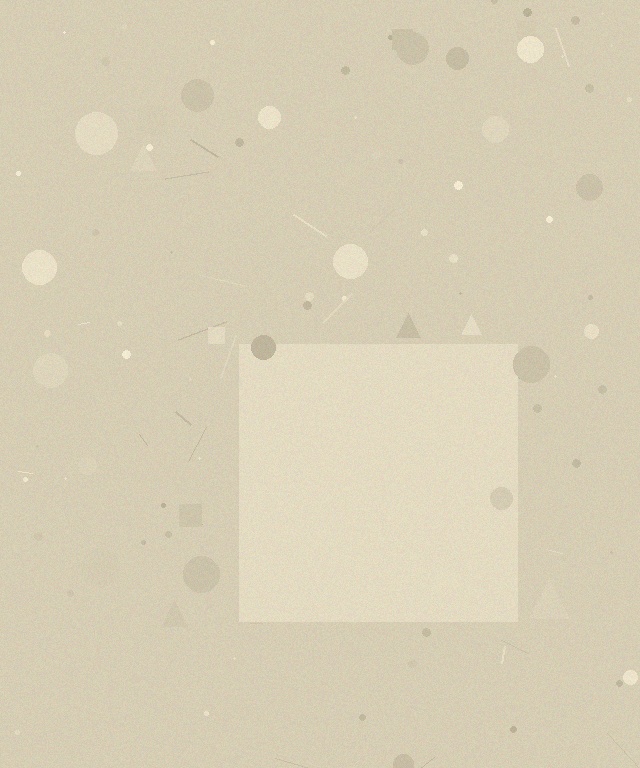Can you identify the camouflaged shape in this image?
The camouflaged shape is a square.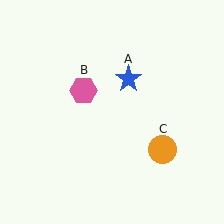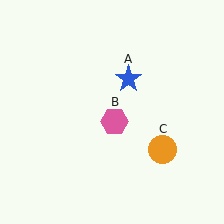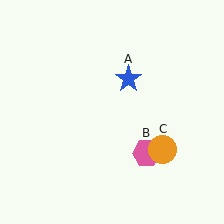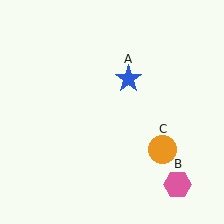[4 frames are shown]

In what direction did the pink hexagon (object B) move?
The pink hexagon (object B) moved down and to the right.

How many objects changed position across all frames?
1 object changed position: pink hexagon (object B).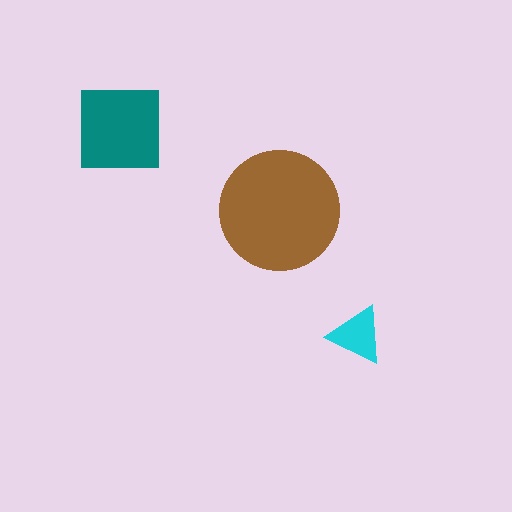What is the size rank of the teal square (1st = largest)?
2nd.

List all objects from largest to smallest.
The brown circle, the teal square, the cyan triangle.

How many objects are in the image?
There are 3 objects in the image.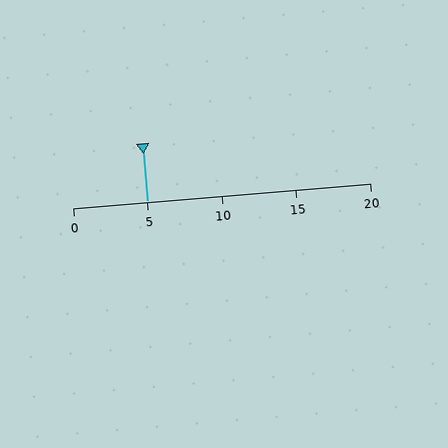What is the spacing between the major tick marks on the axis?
The major ticks are spaced 5 apart.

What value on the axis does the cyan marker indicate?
The marker indicates approximately 5.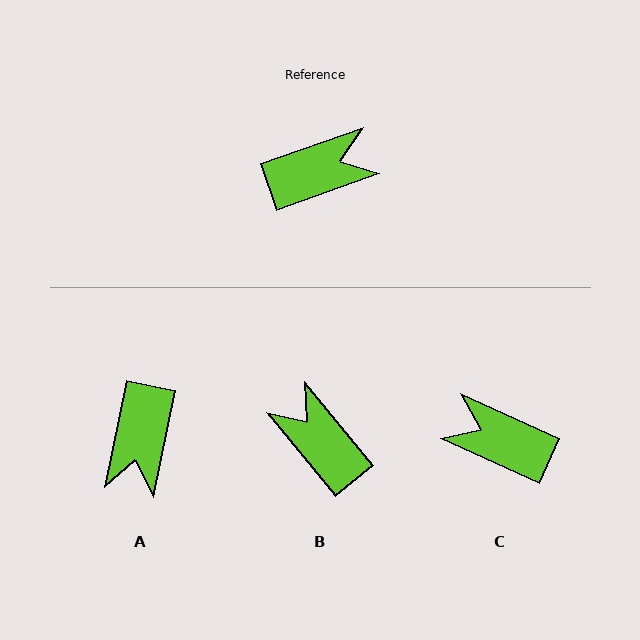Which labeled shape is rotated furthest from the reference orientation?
C, about 136 degrees away.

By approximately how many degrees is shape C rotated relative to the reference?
Approximately 136 degrees counter-clockwise.